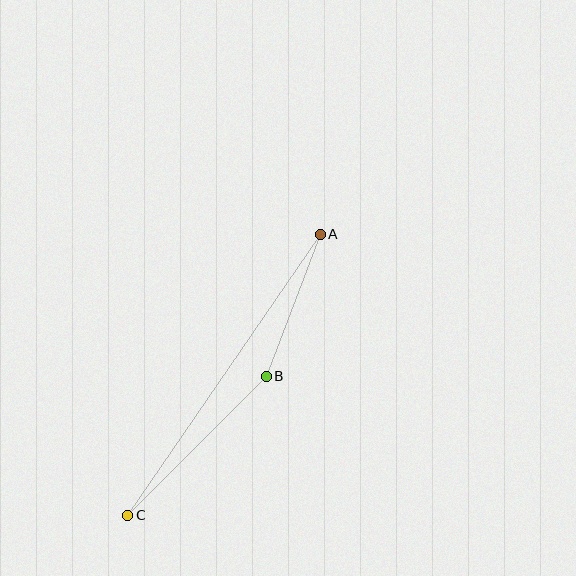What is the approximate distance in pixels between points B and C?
The distance between B and C is approximately 196 pixels.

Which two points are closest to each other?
Points A and B are closest to each other.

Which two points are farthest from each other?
Points A and C are farthest from each other.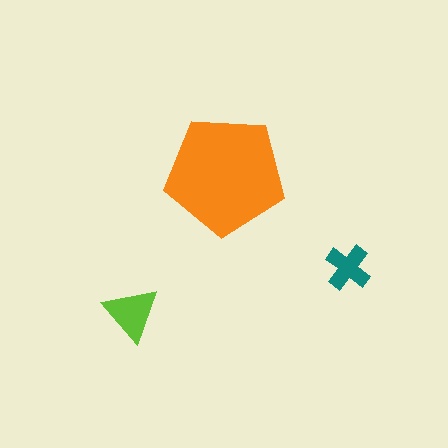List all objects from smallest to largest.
The teal cross, the lime triangle, the orange pentagon.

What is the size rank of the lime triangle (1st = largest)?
2nd.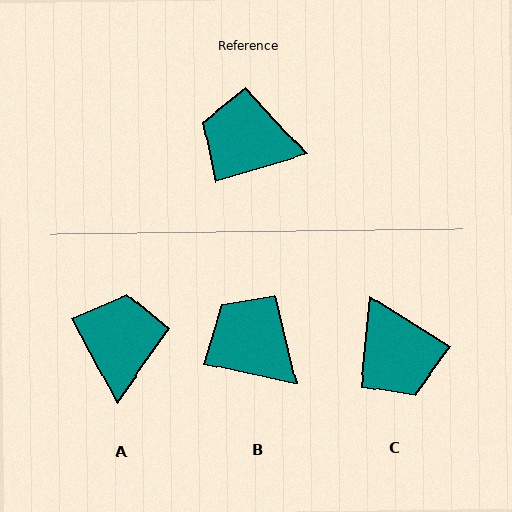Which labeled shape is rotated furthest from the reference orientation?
C, about 132 degrees away.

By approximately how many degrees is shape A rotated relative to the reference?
Approximately 78 degrees clockwise.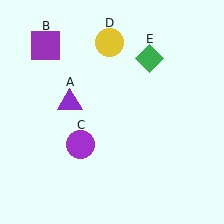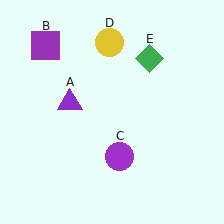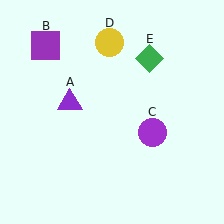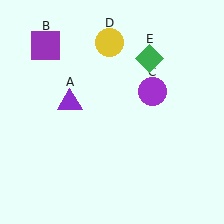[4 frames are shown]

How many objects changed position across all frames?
1 object changed position: purple circle (object C).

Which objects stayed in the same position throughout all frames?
Purple triangle (object A) and purple square (object B) and yellow circle (object D) and green diamond (object E) remained stationary.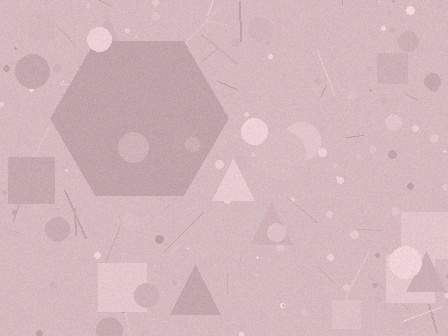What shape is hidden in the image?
A hexagon is hidden in the image.